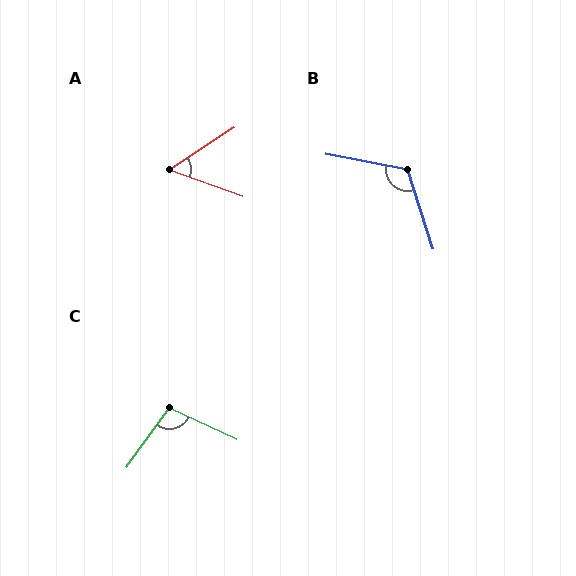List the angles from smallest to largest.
A (53°), C (100°), B (119°).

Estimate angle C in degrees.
Approximately 100 degrees.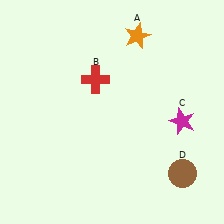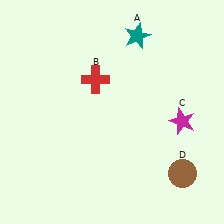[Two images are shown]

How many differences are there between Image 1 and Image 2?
There is 1 difference between the two images.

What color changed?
The star (A) changed from orange in Image 1 to teal in Image 2.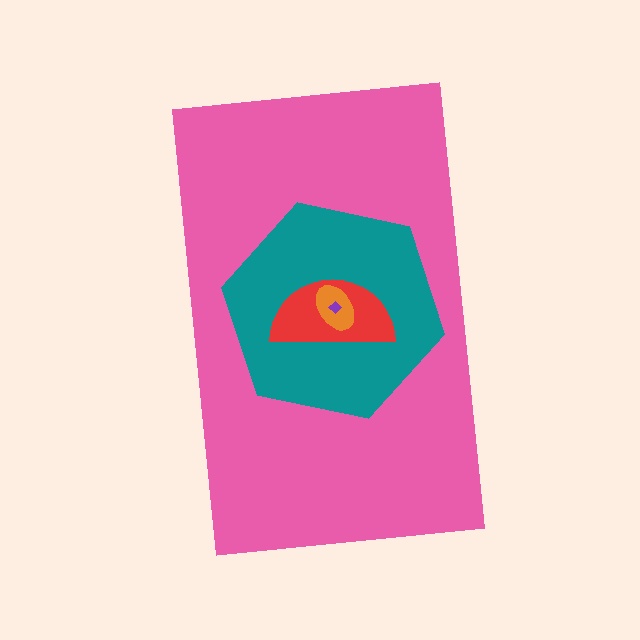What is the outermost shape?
The pink rectangle.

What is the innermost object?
The purple diamond.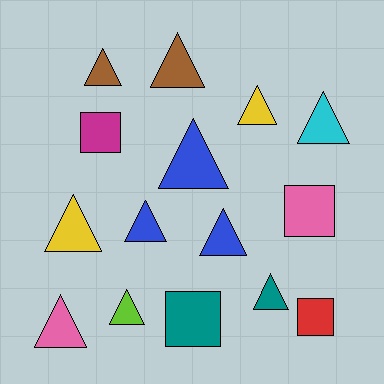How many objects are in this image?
There are 15 objects.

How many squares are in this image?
There are 4 squares.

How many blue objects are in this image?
There are 3 blue objects.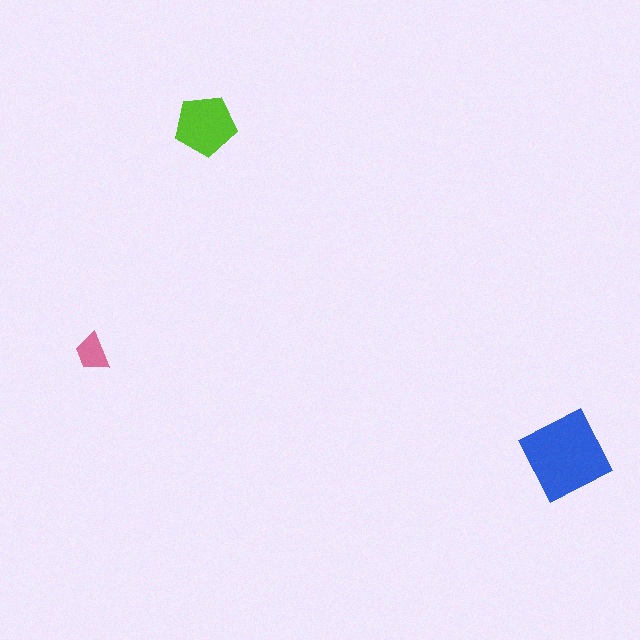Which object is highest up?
The lime pentagon is topmost.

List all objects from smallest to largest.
The pink trapezoid, the lime pentagon, the blue diamond.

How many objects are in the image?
There are 3 objects in the image.